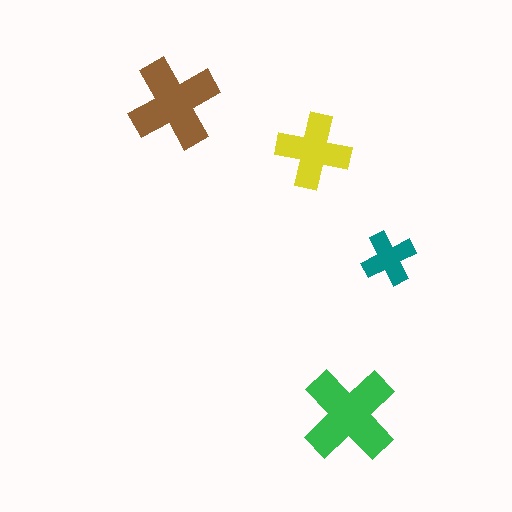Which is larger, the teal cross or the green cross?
The green one.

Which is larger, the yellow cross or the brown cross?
The brown one.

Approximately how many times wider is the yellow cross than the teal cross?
About 1.5 times wider.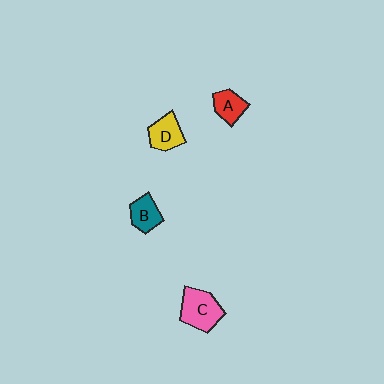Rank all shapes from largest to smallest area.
From largest to smallest: C (pink), D (yellow), B (teal), A (red).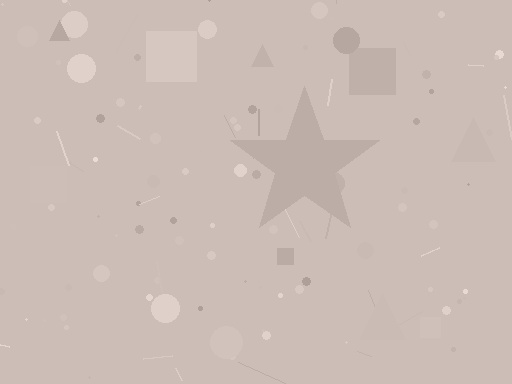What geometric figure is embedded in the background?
A star is embedded in the background.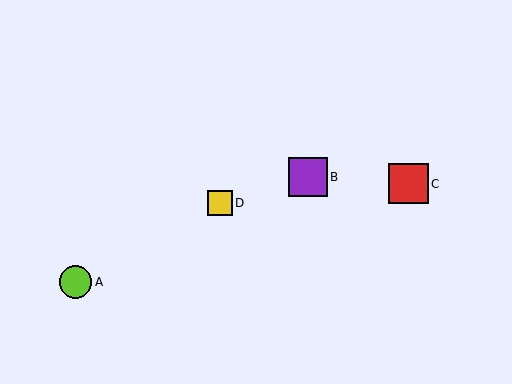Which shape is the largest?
The red square (labeled C) is the largest.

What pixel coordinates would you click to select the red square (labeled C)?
Click at (408, 184) to select the red square C.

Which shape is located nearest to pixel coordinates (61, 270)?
The lime circle (labeled A) at (76, 282) is nearest to that location.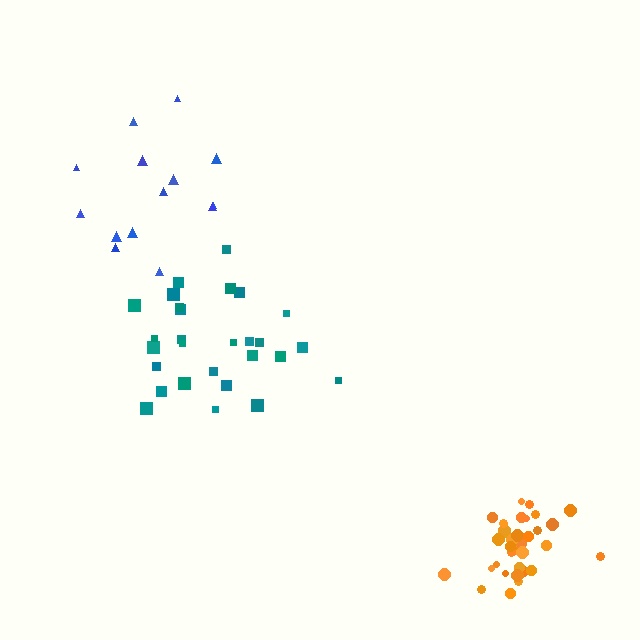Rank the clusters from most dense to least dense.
orange, teal, blue.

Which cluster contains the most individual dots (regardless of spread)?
Orange (35).